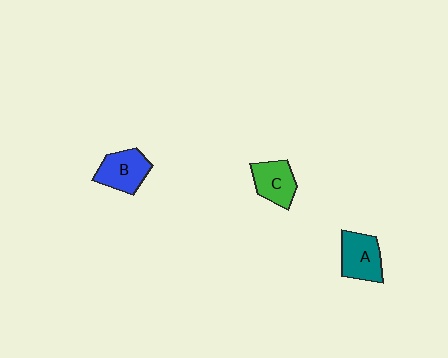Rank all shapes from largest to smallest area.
From largest to smallest: A (teal), B (blue), C (green).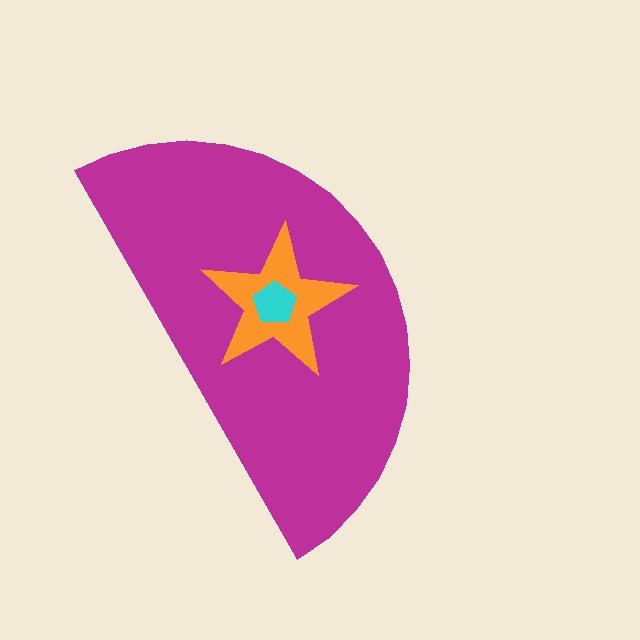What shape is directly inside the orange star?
The cyan pentagon.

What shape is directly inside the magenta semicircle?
The orange star.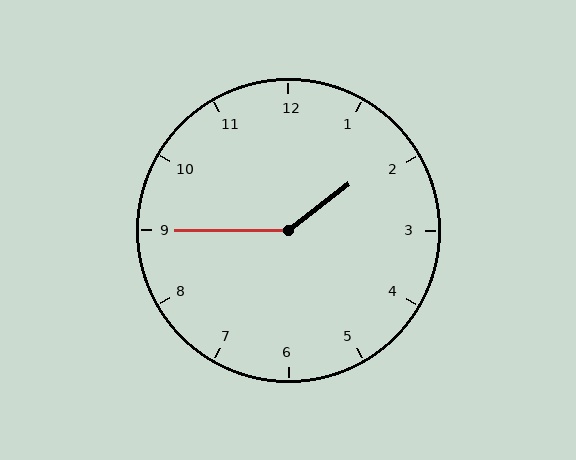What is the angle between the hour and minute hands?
Approximately 142 degrees.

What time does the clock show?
1:45.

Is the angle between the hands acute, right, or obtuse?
It is obtuse.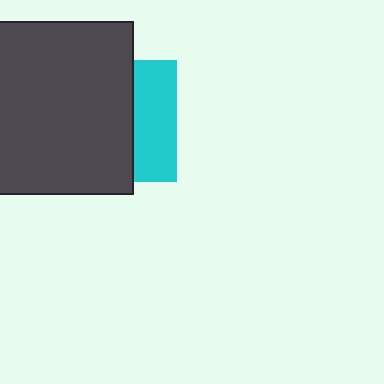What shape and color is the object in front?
The object in front is a dark gray square.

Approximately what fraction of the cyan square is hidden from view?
Roughly 64% of the cyan square is hidden behind the dark gray square.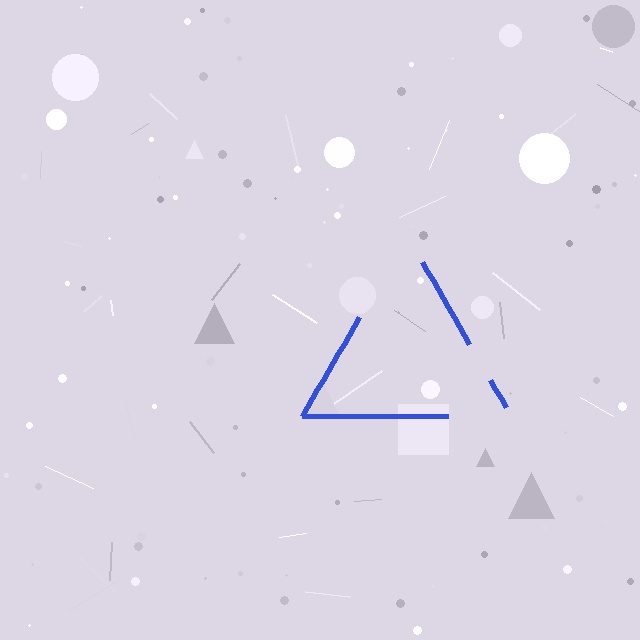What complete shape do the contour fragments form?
The contour fragments form a triangle.